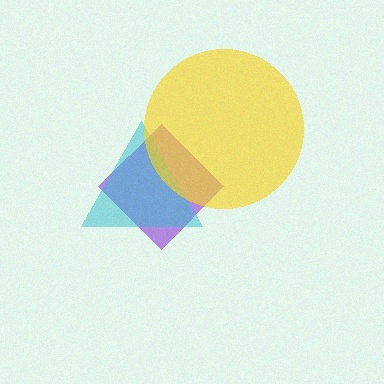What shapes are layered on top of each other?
The layered shapes are: a purple diamond, a cyan triangle, a yellow circle.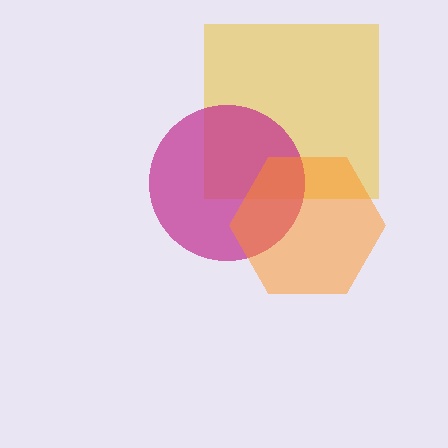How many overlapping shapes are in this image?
There are 3 overlapping shapes in the image.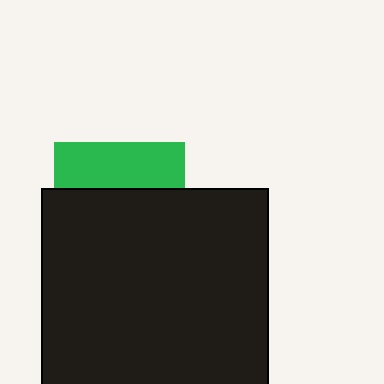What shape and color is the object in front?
The object in front is a black square.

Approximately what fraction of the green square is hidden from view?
Roughly 65% of the green square is hidden behind the black square.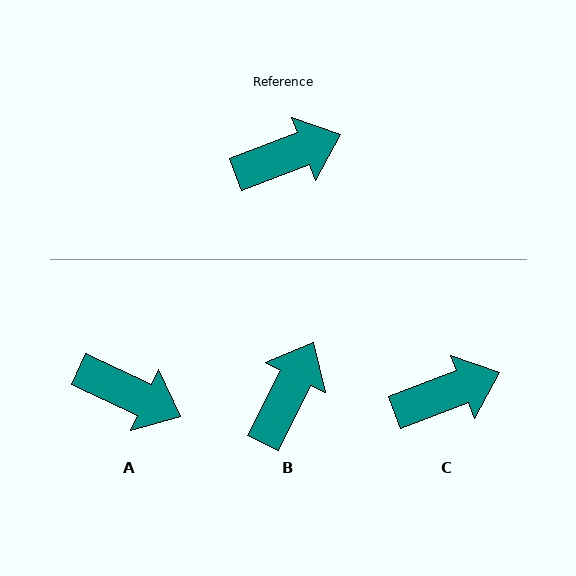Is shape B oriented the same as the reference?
No, it is off by about 43 degrees.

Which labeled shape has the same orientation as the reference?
C.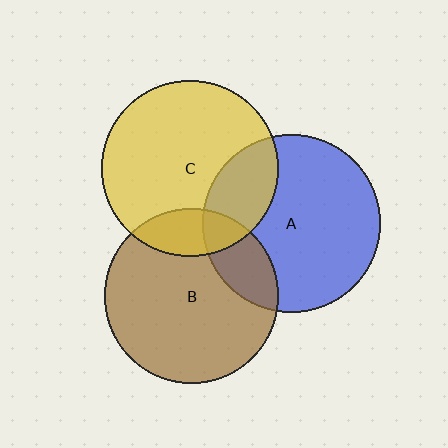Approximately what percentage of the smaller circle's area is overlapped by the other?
Approximately 25%.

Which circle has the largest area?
Circle A (blue).